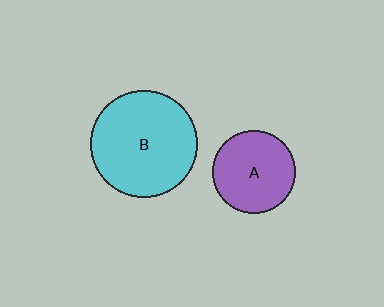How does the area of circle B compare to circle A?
Approximately 1.7 times.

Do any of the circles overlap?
No, none of the circles overlap.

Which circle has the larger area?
Circle B (cyan).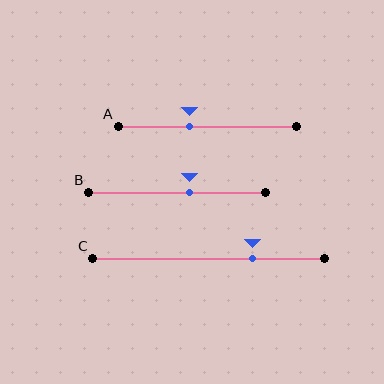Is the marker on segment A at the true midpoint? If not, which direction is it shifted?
No, the marker on segment A is shifted to the left by about 10% of the segment length.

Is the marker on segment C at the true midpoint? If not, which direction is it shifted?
No, the marker on segment C is shifted to the right by about 19% of the segment length.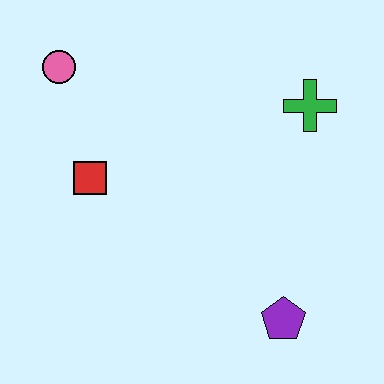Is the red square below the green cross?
Yes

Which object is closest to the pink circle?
The red square is closest to the pink circle.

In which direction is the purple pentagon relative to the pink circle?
The purple pentagon is below the pink circle.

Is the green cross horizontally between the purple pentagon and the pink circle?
No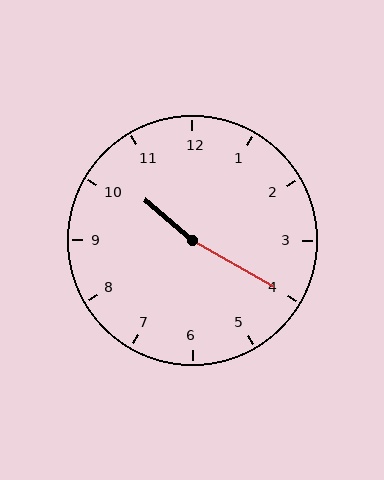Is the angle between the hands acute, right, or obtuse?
It is obtuse.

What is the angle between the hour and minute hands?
Approximately 170 degrees.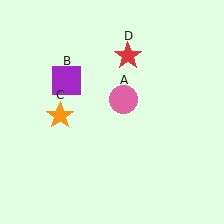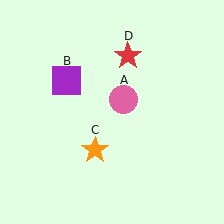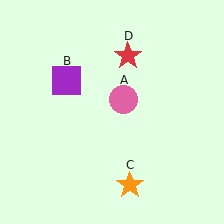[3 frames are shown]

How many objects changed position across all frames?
1 object changed position: orange star (object C).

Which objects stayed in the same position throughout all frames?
Pink circle (object A) and purple square (object B) and red star (object D) remained stationary.